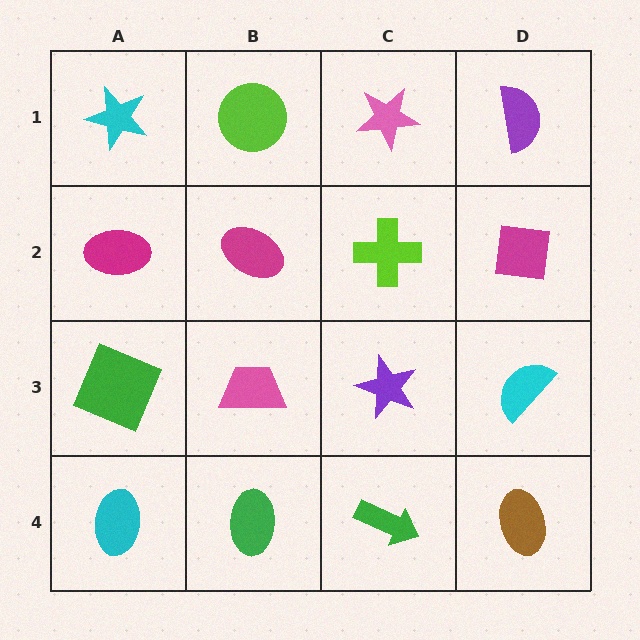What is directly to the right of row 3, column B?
A purple star.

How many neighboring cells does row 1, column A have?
2.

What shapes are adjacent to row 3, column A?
A magenta ellipse (row 2, column A), a cyan ellipse (row 4, column A), a pink trapezoid (row 3, column B).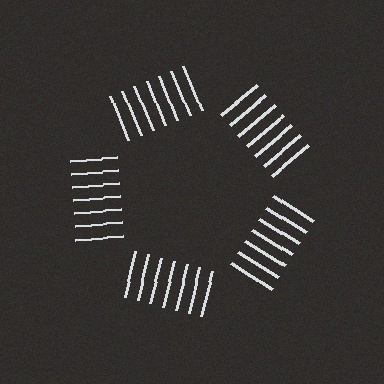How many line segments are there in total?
35 — 7 along each of the 5 edges.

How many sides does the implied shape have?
5 sides — the line-ends trace a pentagon.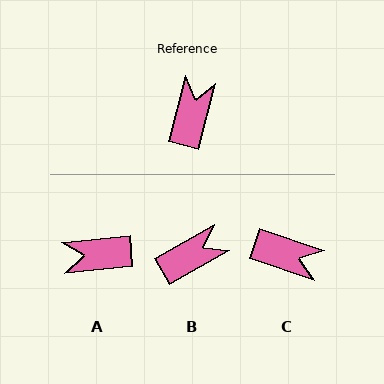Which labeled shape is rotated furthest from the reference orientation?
A, about 110 degrees away.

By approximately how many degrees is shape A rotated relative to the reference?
Approximately 110 degrees counter-clockwise.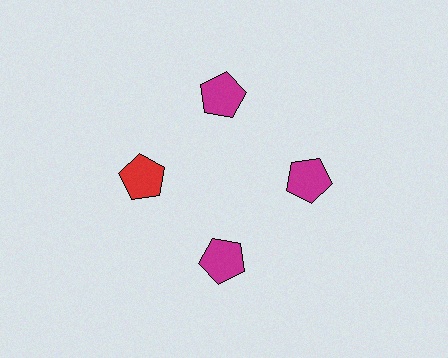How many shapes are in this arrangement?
There are 4 shapes arranged in a ring pattern.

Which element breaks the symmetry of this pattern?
The red pentagon at roughly the 9 o'clock position breaks the symmetry. All other shapes are magenta pentagons.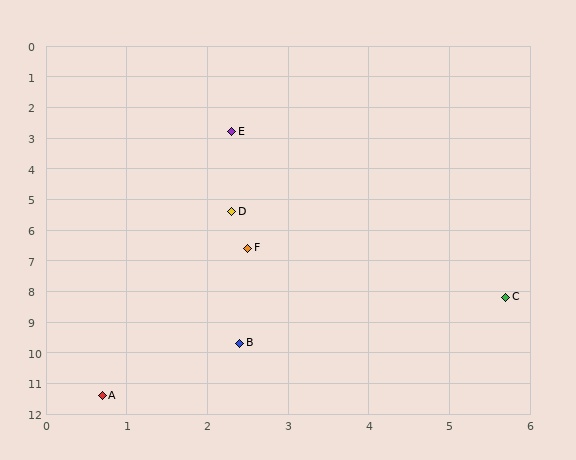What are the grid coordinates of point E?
Point E is at approximately (2.3, 2.8).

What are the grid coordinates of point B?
Point B is at approximately (2.4, 9.7).